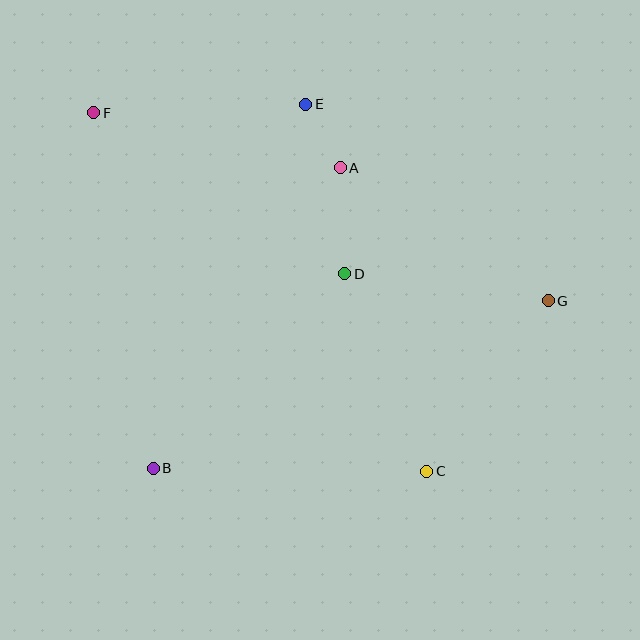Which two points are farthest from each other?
Points F and G are farthest from each other.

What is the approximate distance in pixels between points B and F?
The distance between B and F is approximately 360 pixels.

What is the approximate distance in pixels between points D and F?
The distance between D and F is approximately 298 pixels.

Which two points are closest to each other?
Points A and E are closest to each other.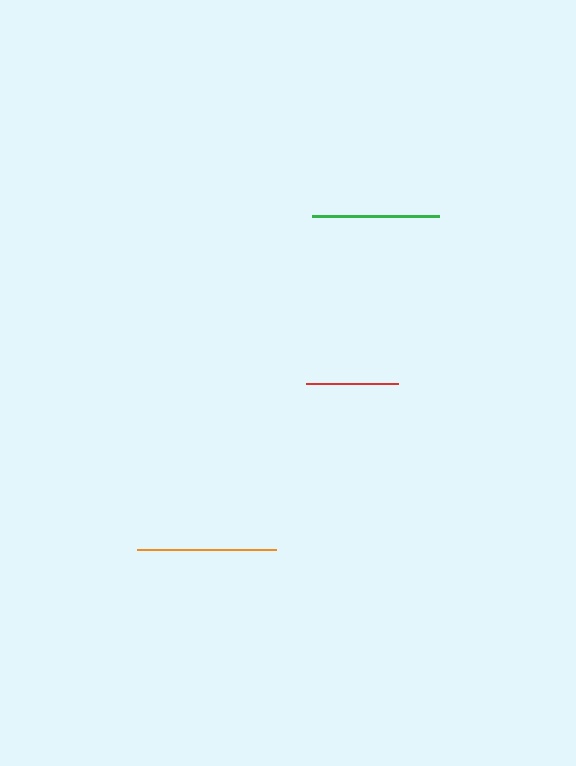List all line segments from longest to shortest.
From longest to shortest: orange, green, red.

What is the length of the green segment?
The green segment is approximately 127 pixels long.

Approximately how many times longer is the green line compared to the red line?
The green line is approximately 1.4 times the length of the red line.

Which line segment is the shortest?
The red line is the shortest at approximately 93 pixels.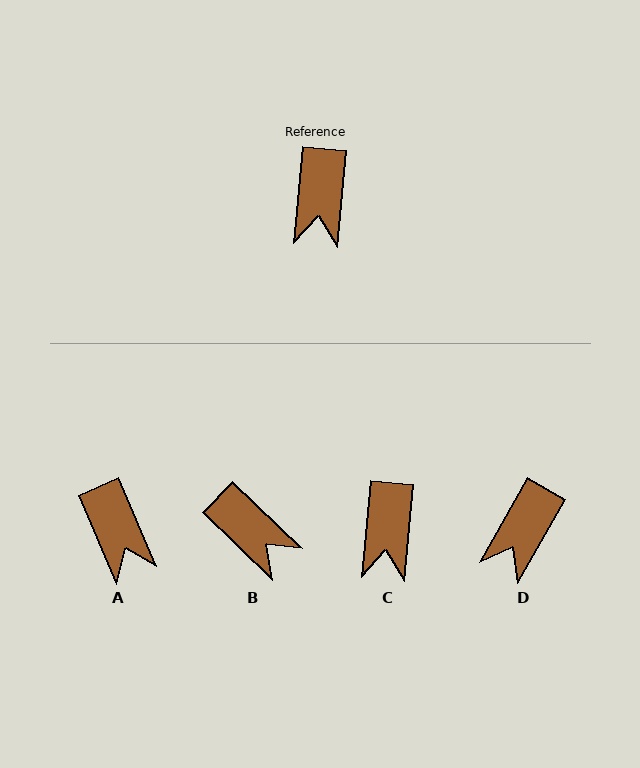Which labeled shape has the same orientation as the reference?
C.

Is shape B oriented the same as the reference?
No, it is off by about 51 degrees.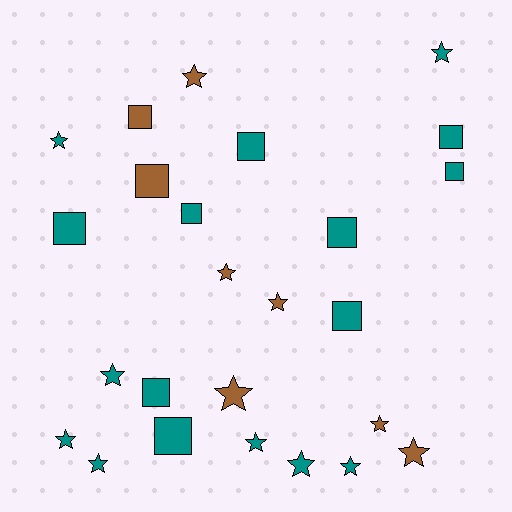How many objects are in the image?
There are 25 objects.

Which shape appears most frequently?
Star, with 14 objects.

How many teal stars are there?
There are 8 teal stars.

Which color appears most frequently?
Teal, with 17 objects.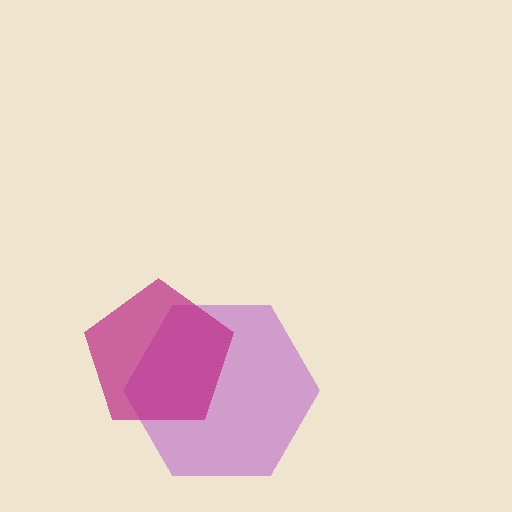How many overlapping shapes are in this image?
There are 2 overlapping shapes in the image.